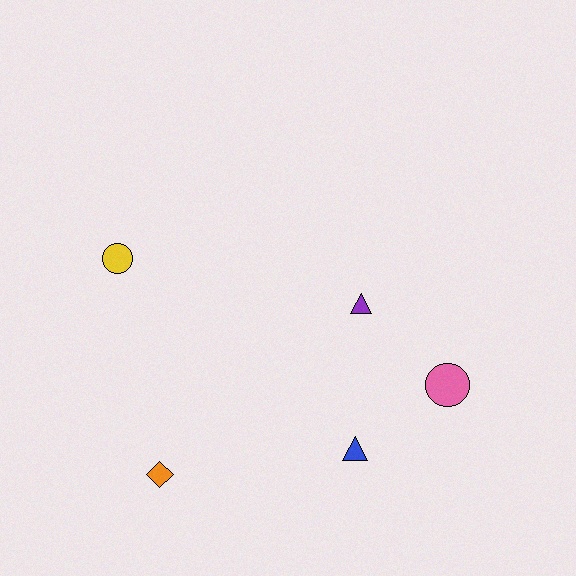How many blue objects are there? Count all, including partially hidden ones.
There is 1 blue object.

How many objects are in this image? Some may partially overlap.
There are 5 objects.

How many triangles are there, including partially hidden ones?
There are 2 triangles.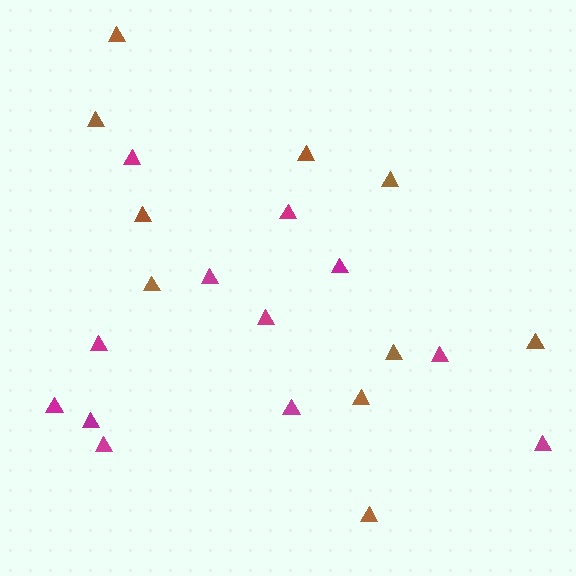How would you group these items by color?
There are 2 groups: one group of magenta triangles (12) and one group of brown triangles (10).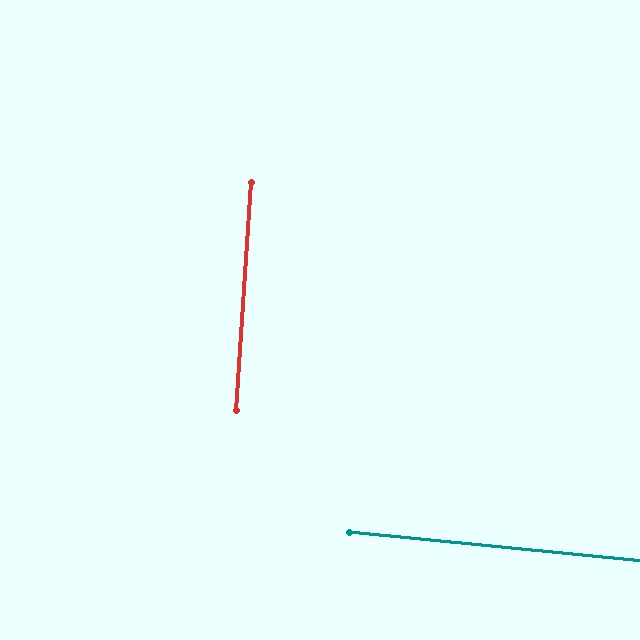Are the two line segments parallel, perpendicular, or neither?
Perpendicular — they meet at approximately 88°.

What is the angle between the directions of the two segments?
Approximately 88 degrees.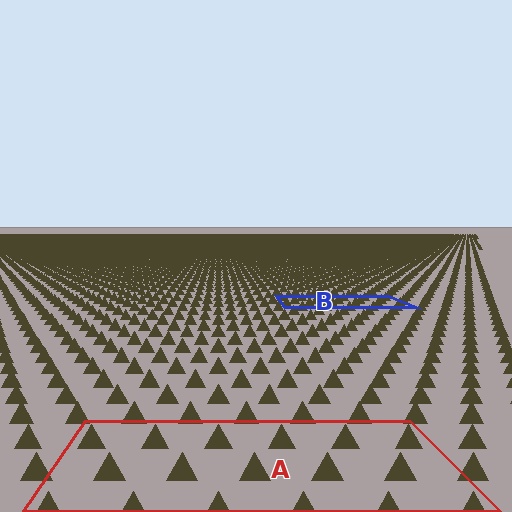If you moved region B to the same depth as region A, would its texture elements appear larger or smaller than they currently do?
They would appear larger. At a closer depth, the same texture elements are projected at a bigger on-screen size.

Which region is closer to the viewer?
Region A is closer. The texture elements there are larger and more spread out.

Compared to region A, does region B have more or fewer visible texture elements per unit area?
Region B has more texture elements per unit area — they are packed more densely because it is farther away.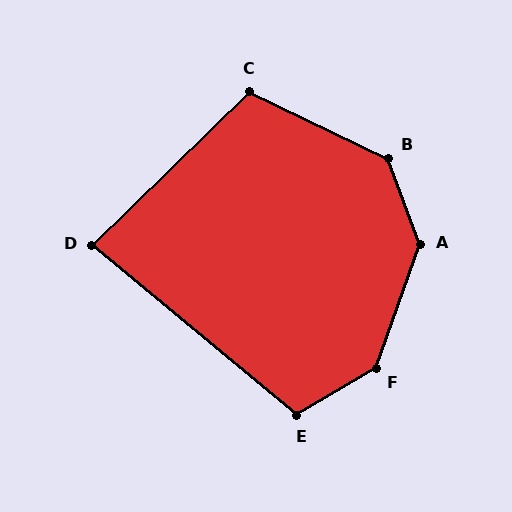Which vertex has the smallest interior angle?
D, at approximately 84 degrees.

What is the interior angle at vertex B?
Approximately 136 degrees (obtuse).